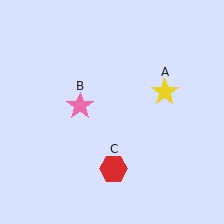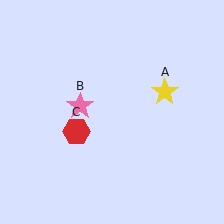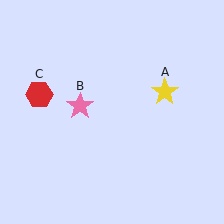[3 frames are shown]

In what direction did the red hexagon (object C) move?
The red hexagon (object C) moved up and to the left.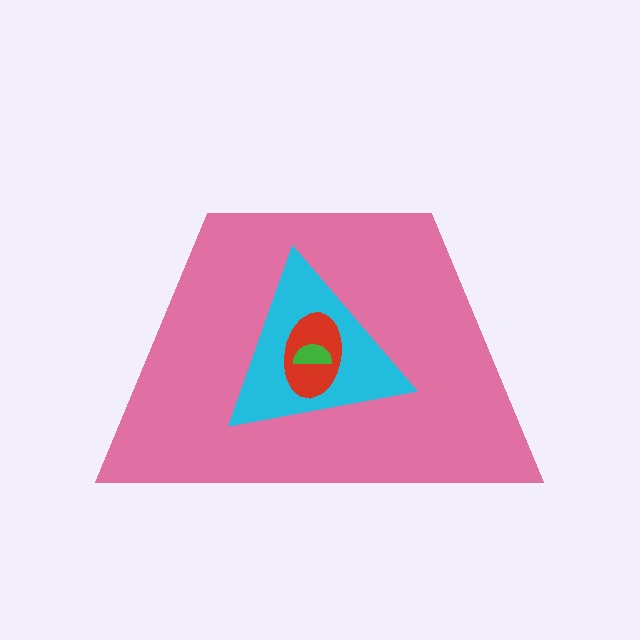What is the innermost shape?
The green semicircle.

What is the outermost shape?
The pink trapezoid.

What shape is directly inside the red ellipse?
The green semicircle.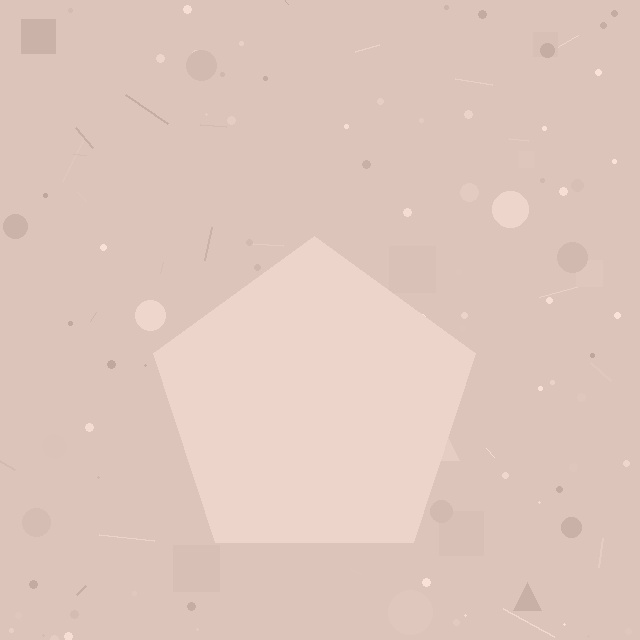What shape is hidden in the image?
A pentagon is hidden in the image.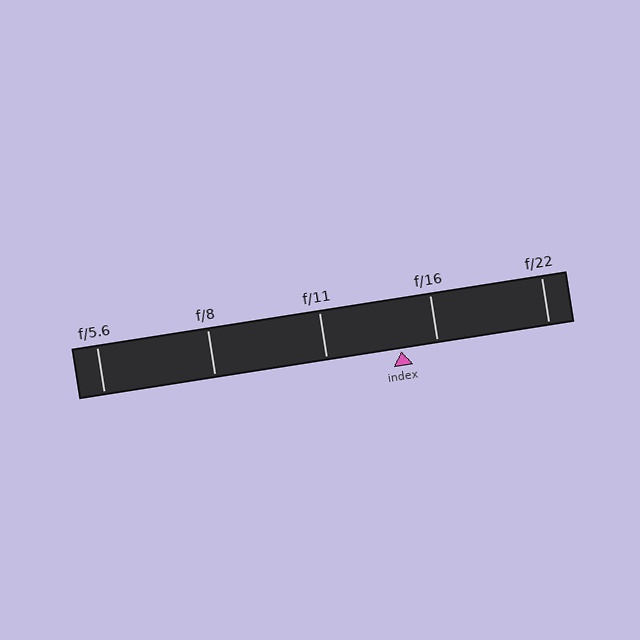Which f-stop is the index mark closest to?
The index mark is closest to f/16.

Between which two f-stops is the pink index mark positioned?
The index mark is between f/11 and f/16.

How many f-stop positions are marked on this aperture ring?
There are 5 f-stop positions marked.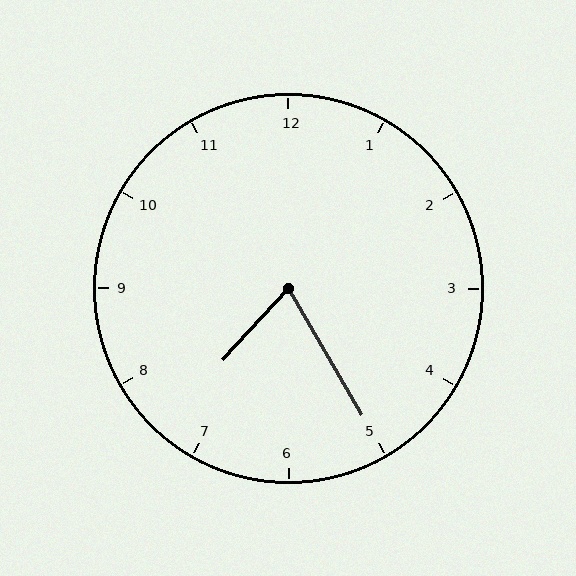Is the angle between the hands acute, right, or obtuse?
It is acute.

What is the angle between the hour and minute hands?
Approximately 72 degrees.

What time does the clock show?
7:25.